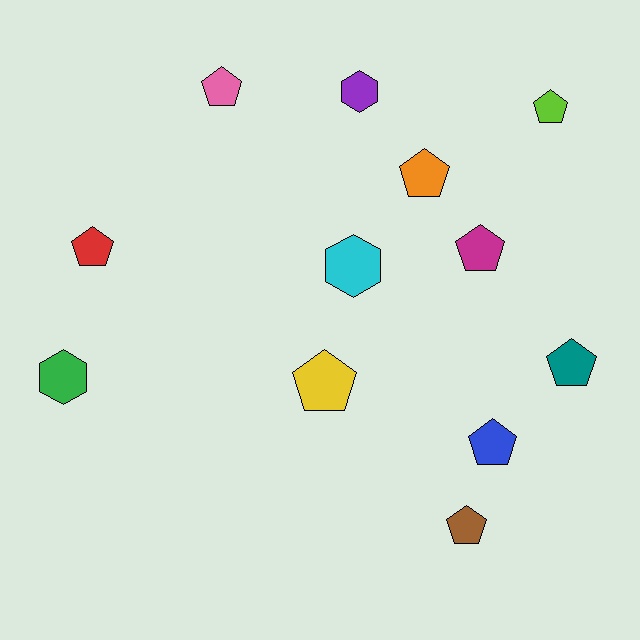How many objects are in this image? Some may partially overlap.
There are 12 objects.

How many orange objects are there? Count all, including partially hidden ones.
There is 1 orange object.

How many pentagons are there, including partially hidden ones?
There are 9 pentagons.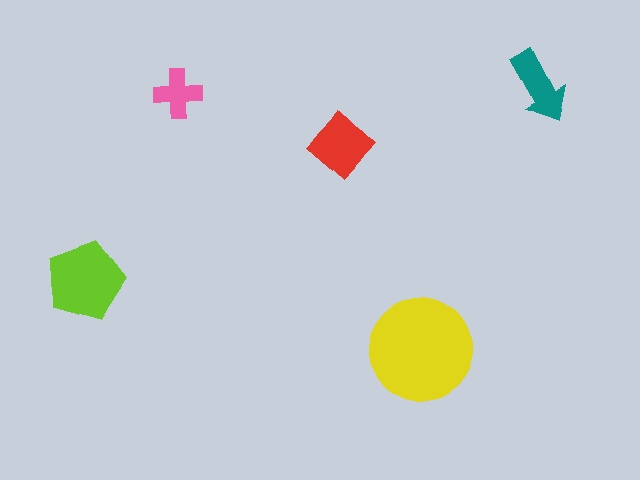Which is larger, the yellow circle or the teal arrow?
The yellow circle.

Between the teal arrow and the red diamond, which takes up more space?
The red diamond.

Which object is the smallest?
The pink cross.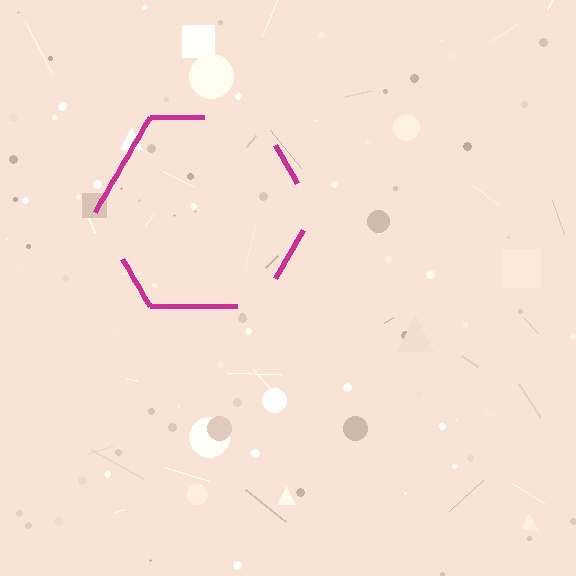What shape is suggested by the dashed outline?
The dashed outline suggests a hexagon.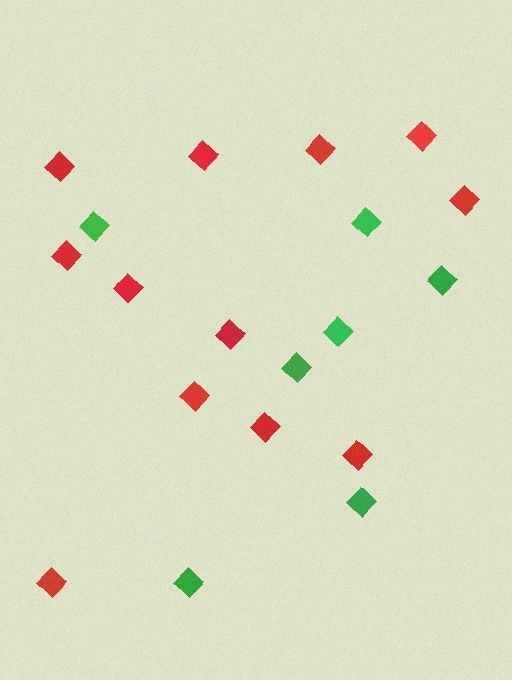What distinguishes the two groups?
There are 2 groups: one group of red diamonds (12) and one group of green diamonds (7).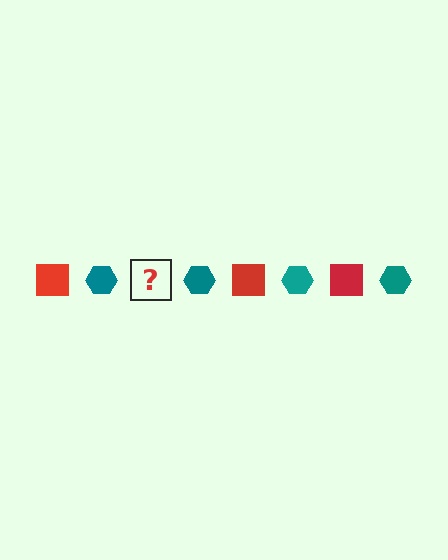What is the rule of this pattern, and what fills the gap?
The rule is that the pattern alternates between red square and teal hexagon. The gap should be filled with a red square.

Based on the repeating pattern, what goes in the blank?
The blank should be a red square.